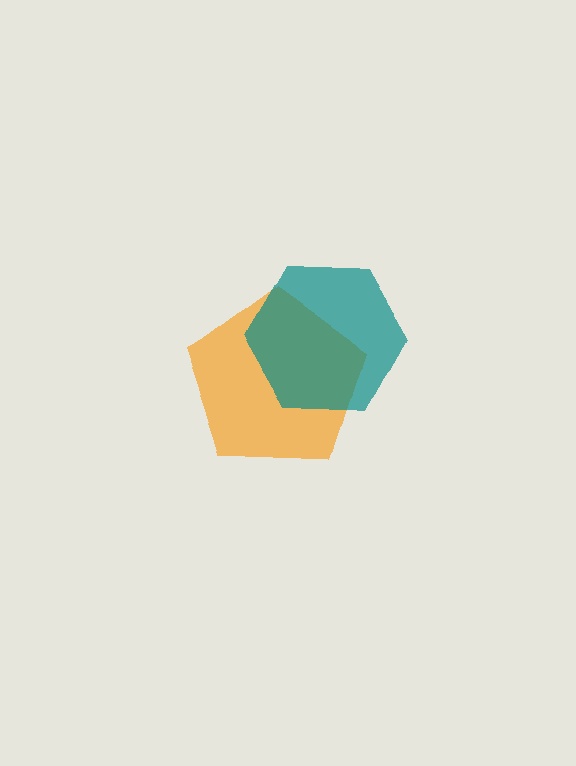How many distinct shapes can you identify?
There are 2 distinct shapes: an orange pentagon, a teal hexagon.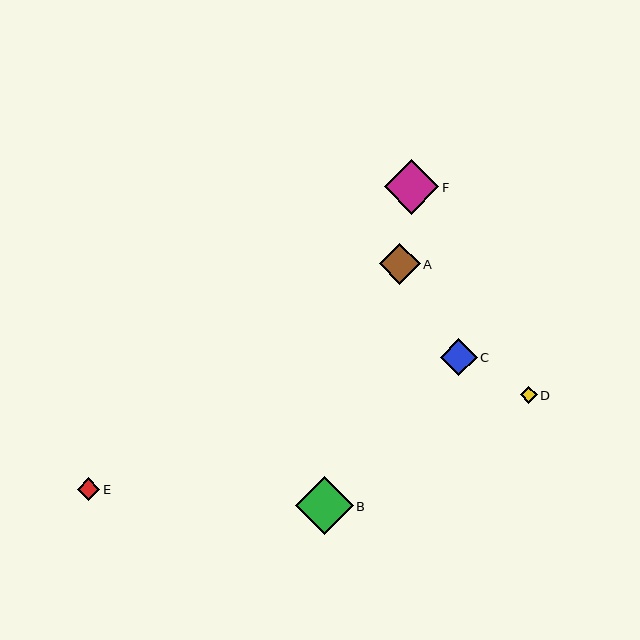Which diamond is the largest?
Diamond B is the largest with a size of approximately 58 pixels.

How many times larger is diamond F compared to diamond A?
Diamond F is approximately 1.3 times the size of diamond A.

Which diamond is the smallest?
Diamond D is the smallest with a size of approximately 17 pixels.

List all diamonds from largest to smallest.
From largest to smallest: B, F, A, C, E, D.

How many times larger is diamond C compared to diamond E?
Diamond C is approximately 1.7 times the size of diamond E.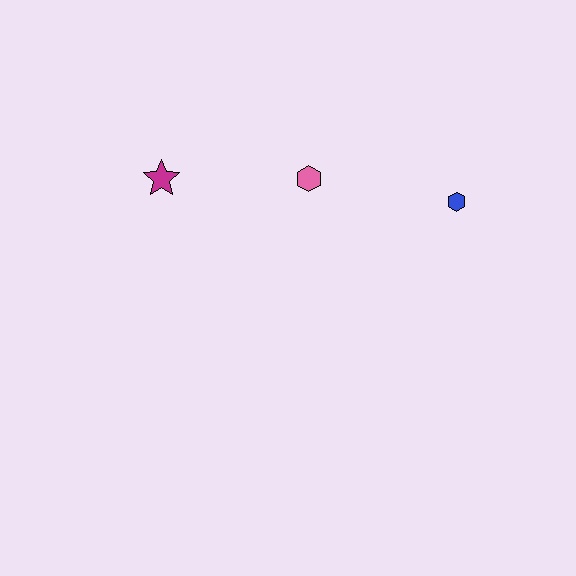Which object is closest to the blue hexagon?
The pink hexagon is closest to the blue hexagon.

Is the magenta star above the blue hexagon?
Yes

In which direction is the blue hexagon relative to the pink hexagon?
The blue hexagon is to the right of the pink hexagon.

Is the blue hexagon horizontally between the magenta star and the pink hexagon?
No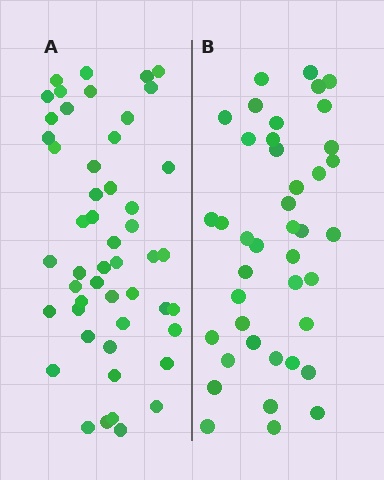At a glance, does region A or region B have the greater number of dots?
Region A (the left region) has more dots.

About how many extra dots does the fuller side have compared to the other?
Region A has roughly 8 or so more dots than region B.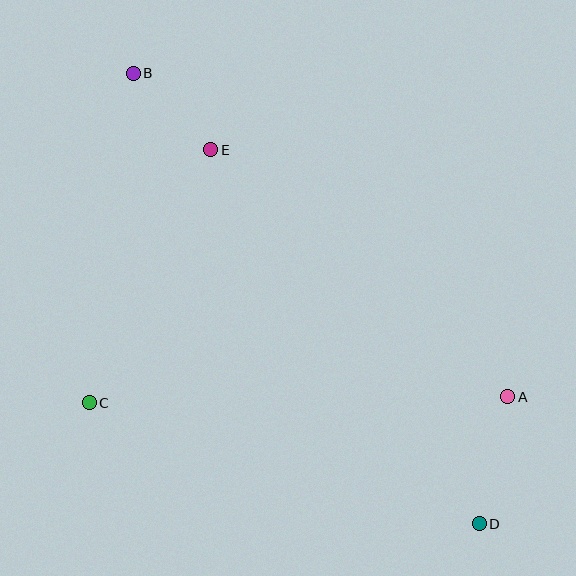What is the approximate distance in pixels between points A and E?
The distance between A and E is approximately 386 pixels.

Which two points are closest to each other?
Points B and E are closest to each other.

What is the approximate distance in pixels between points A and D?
The distance between A and D is approximately 130 pixels.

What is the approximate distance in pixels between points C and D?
The distance between C and D is approximately 408 pixels.